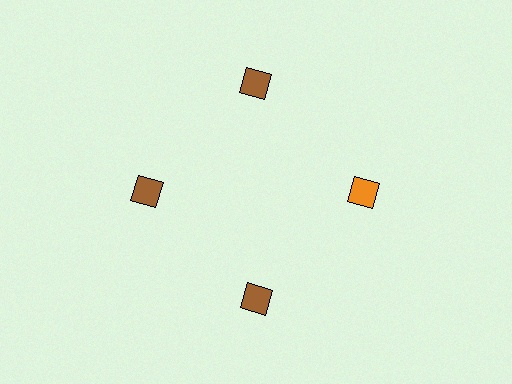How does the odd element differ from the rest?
It has a different color: orange instead of brown.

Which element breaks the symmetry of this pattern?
The orange diamond at roughly the 3 o'clock position breaks the symmetry. All other shapes are brown diamonds.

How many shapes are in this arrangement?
There are 4 shapes arranged in a ring pattern.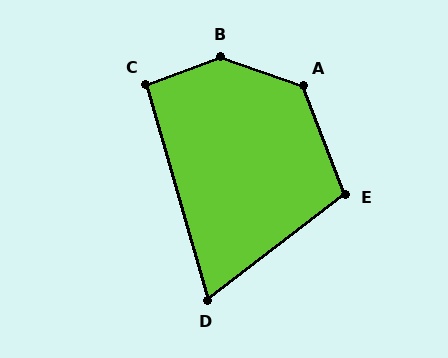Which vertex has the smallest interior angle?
D, at approximately 69 degrees.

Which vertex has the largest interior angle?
B, at approximately 140 degrees.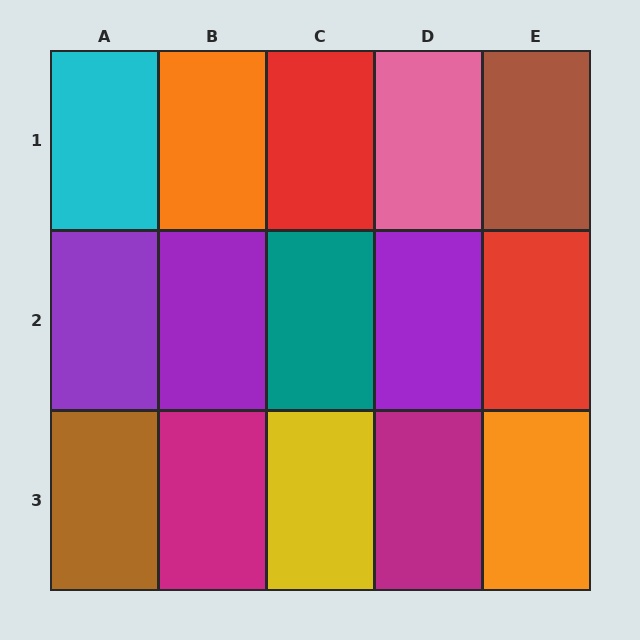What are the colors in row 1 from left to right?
Cyan, orange, red, pink, brown.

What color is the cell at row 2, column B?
Purple.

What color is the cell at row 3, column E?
Orange.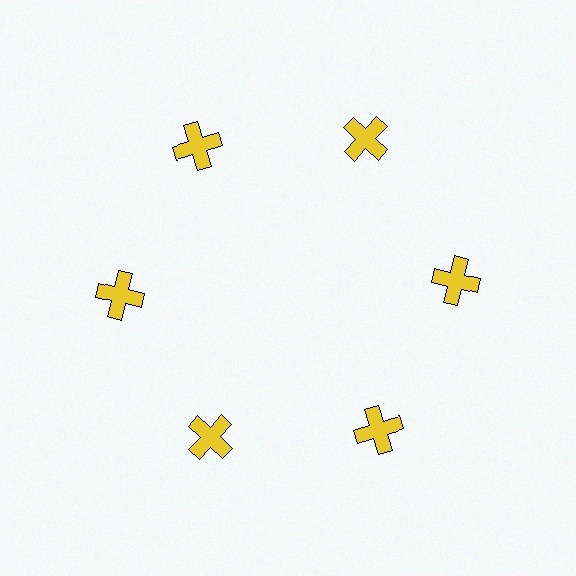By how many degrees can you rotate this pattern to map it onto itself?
The pattern maps onto itself every 60 degrees of rotation.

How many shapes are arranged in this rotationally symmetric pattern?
There are 6 shapes, arranged in 6 groups of 1.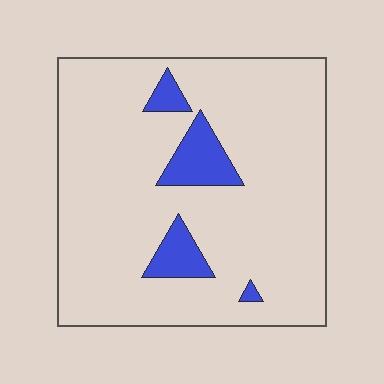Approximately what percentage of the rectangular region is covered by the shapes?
Approximately 10%.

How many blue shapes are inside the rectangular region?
4.